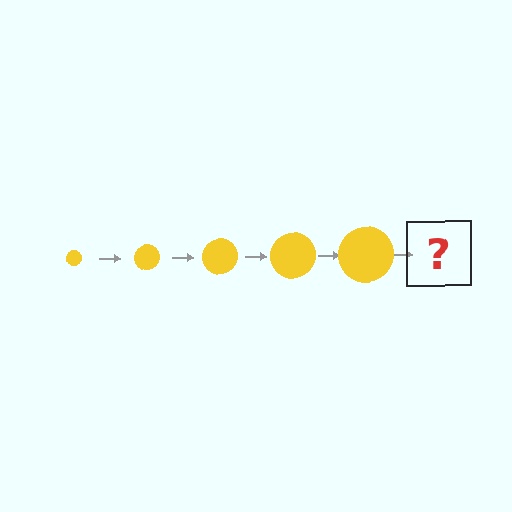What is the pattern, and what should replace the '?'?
The pattern is that the circle gets progressively larger each step. The '?' should be a yellow circle, larger than the previous one.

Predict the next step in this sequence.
The next step is a yellow circle, larger than the previous one.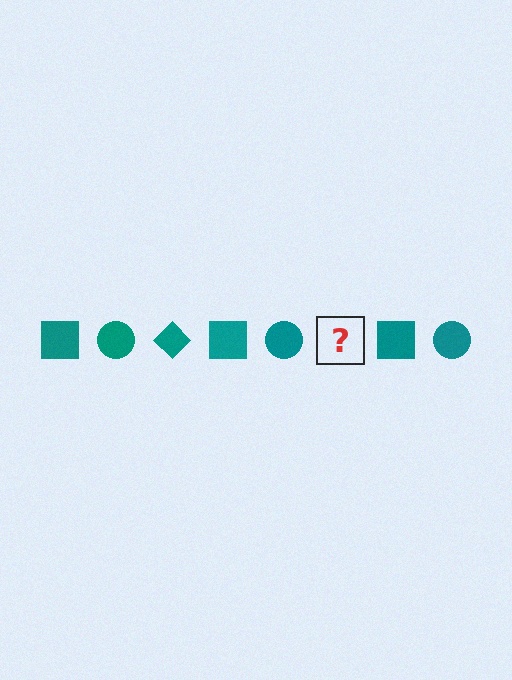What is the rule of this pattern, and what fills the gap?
The rule is that the pattern cycles through square, circle, diamond shapes in teal. The gap should be filled with a teal diamond.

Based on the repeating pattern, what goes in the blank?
The blank should be a teal diamond.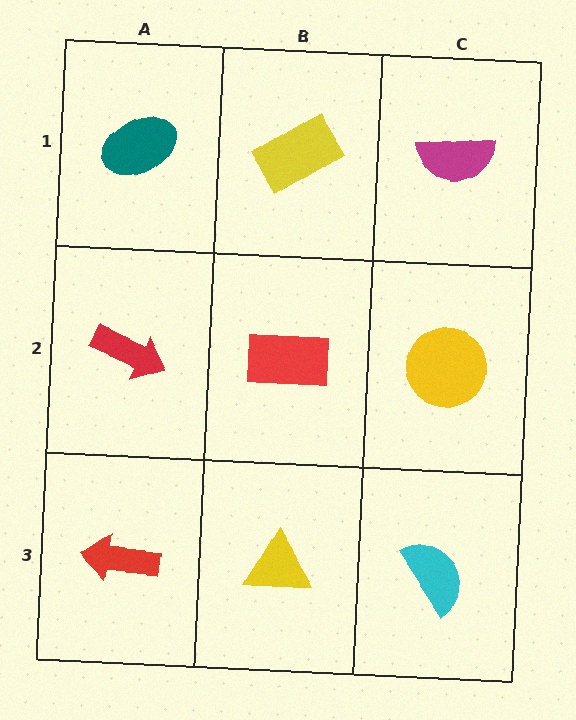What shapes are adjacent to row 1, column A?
A red arrow (row 2, column A), a yellow rectangle (row 1, column B).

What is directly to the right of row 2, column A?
A red rectangle.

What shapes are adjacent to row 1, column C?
A yellow circle (row 2, column C), a yellow rectangle (row 1, column B).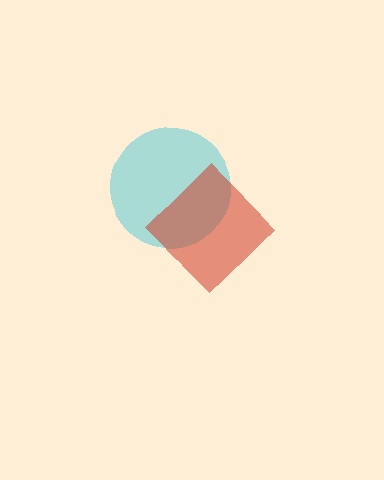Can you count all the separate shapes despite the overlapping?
Yes, there are 2 separate shapes.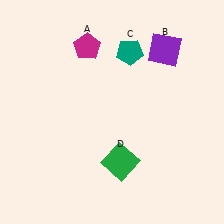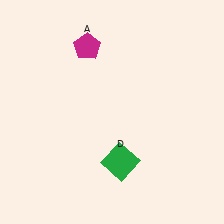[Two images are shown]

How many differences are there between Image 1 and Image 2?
There are 2 differences between the two images.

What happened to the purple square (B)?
The purple square (B) was removed in Image 2. It was in the top-right area of Image 1.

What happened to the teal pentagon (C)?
The teal pentagon (C) was removed in Image 2. It was in the top-right area of Image 1.